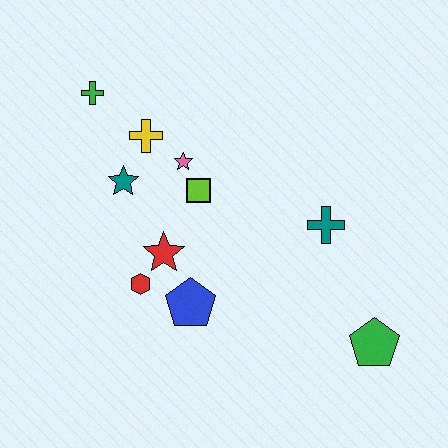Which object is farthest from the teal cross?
The green cross is farthest from the teal cross.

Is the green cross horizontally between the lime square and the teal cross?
No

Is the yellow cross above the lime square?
Yes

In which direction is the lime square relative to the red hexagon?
The lime square is above the red hexagon.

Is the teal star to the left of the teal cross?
Yes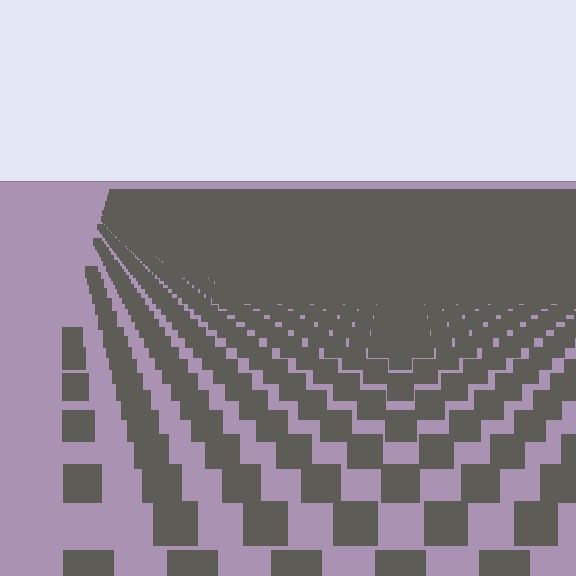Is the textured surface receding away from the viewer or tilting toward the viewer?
The surface is receding away from the viewer. Texture elements get smaller and denser toward the top.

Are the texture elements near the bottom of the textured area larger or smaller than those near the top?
Larger. Near the bottom, elements are closer to the viewer and appear at a bigger on-screen size.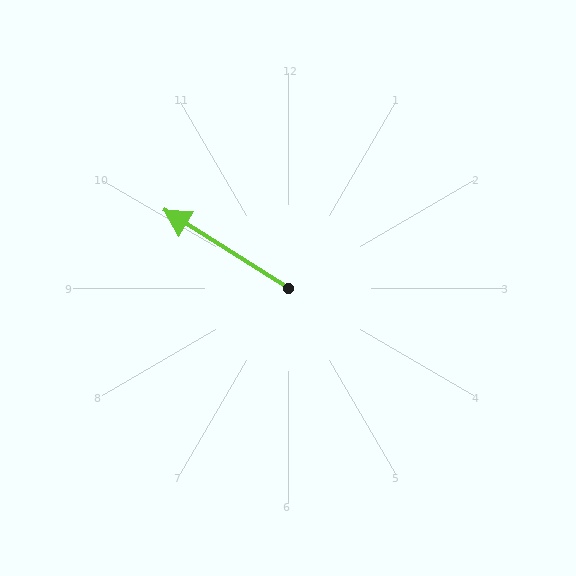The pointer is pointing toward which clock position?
Roughly 10 o'clock.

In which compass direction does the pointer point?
Northwest.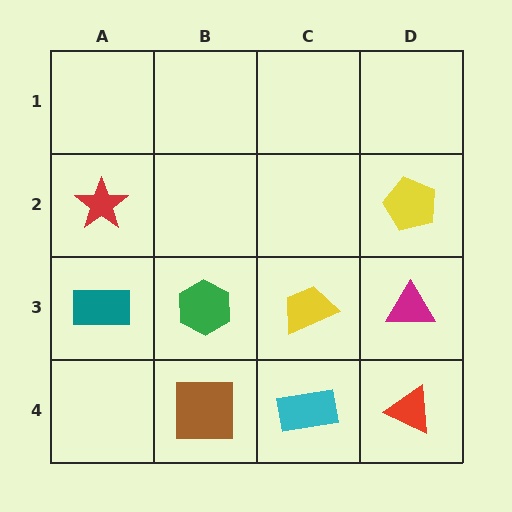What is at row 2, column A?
A red star.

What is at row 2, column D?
A yellow pentagon.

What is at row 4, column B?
A brown square.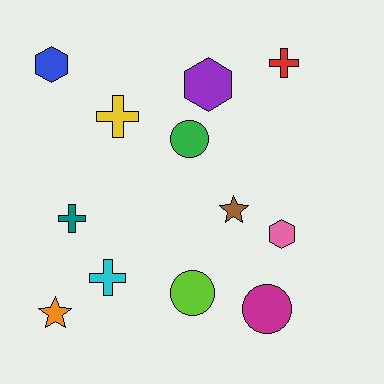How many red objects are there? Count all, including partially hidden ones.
There is 1 red object.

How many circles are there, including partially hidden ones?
There are 3 circles.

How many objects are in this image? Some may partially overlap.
There are 12 objects.